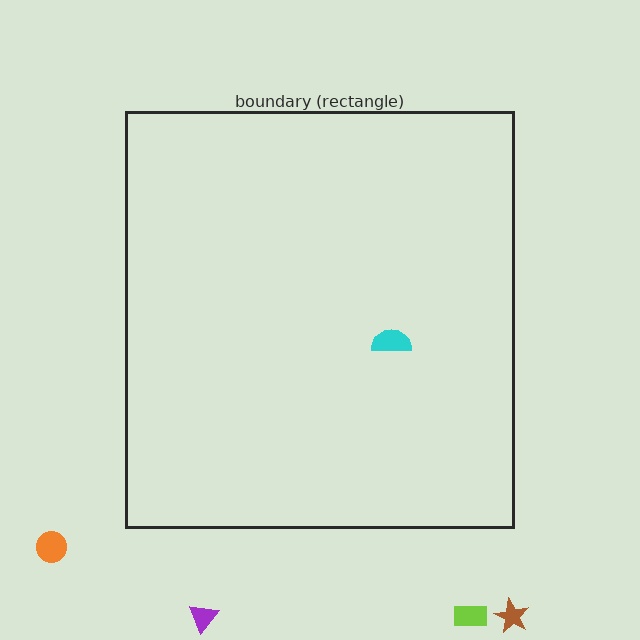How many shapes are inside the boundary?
1 inside, 4 outside.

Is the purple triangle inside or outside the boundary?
Outside.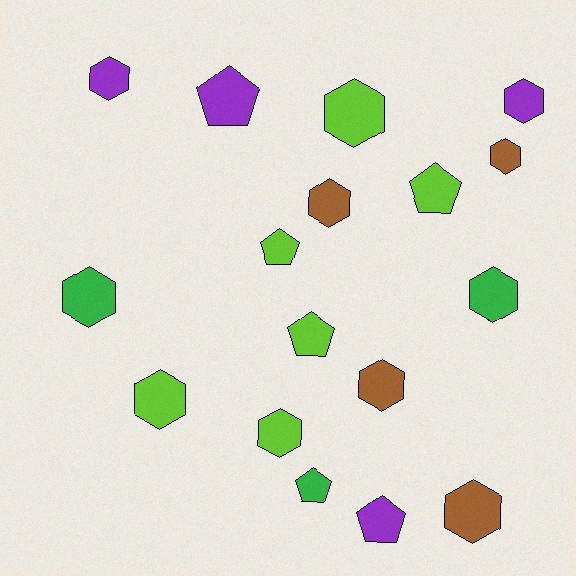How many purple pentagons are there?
There are 2 purple pentagons.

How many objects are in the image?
There are 17 objects.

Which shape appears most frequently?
Hexagon, with 11 objects.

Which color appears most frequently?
Lime, with 6 objects.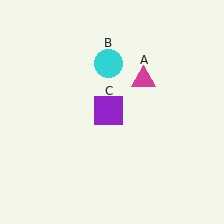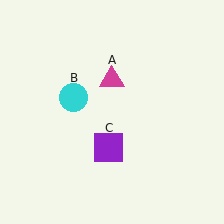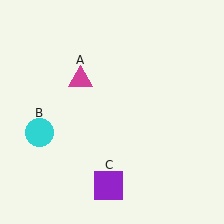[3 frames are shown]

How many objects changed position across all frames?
3 objects changed position: magenta triangle (object A), cyan circle (object B), purple square (object C).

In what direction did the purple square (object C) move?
The purple square (object C) moved down.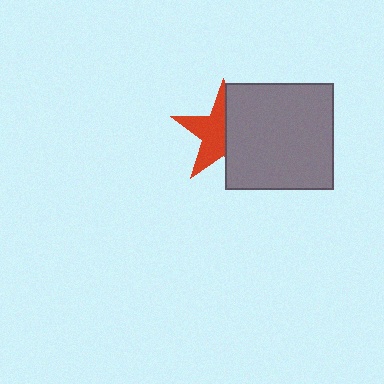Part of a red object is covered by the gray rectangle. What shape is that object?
It is a star.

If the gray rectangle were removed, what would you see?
You would see the complete red star.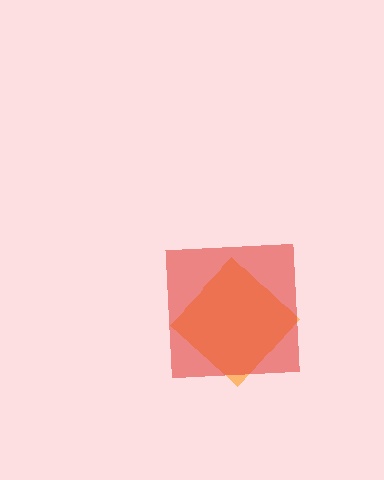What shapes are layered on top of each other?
The layered shapes are: an orange diamond, a red square.